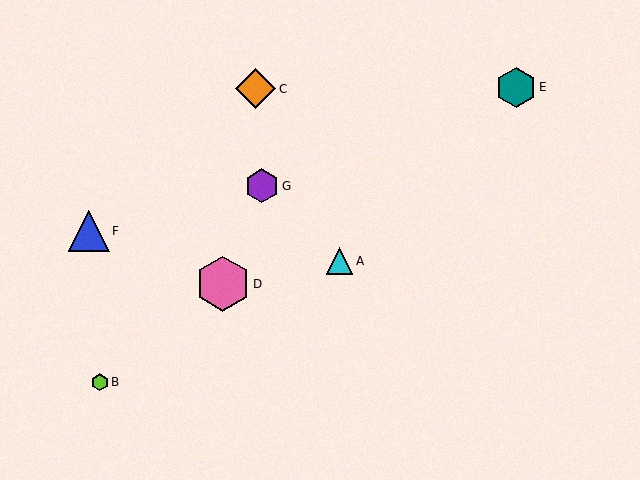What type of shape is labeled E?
Shape E is a teal hexagon.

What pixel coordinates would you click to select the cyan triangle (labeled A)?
Click at (339, 261) to select the cyan triangle A.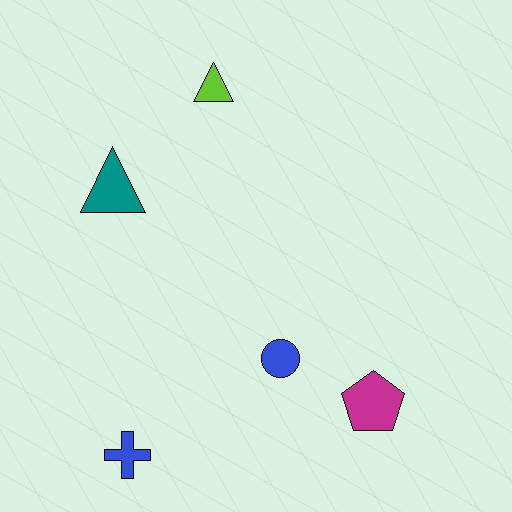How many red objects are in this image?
There are no red objects.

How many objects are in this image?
There are 5 objects.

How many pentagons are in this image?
There is 1 pentagon.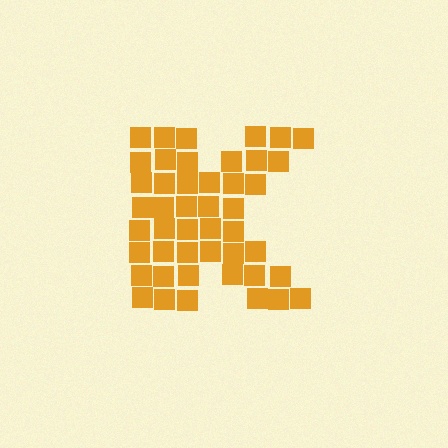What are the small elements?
The small elements are squares.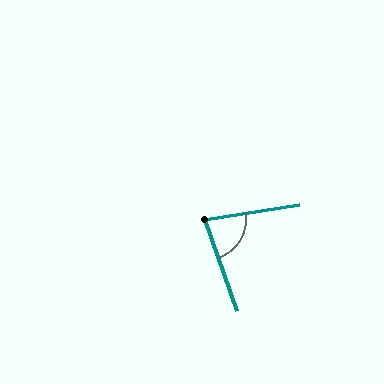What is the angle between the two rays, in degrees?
Approximately 79 degrees.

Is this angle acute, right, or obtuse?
It is acute.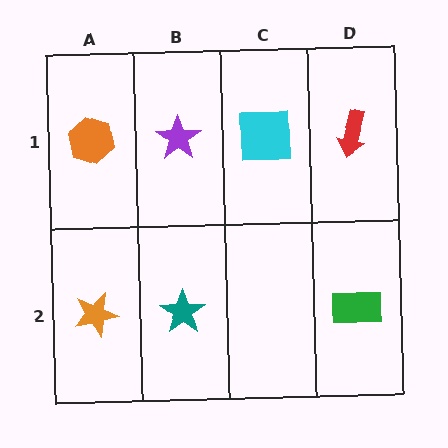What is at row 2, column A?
An orange star.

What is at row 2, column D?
A green rectangle.